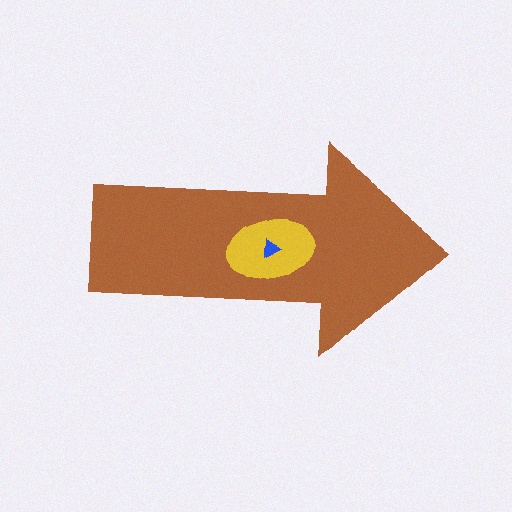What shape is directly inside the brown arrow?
The yellow ellipse.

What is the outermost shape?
The brown arrow.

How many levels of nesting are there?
3.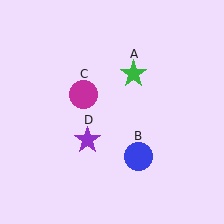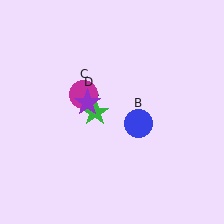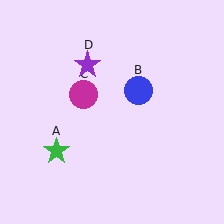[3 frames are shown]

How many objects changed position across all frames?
3 objects changed position: green star (object A), blue circle (object B), purple star (object D).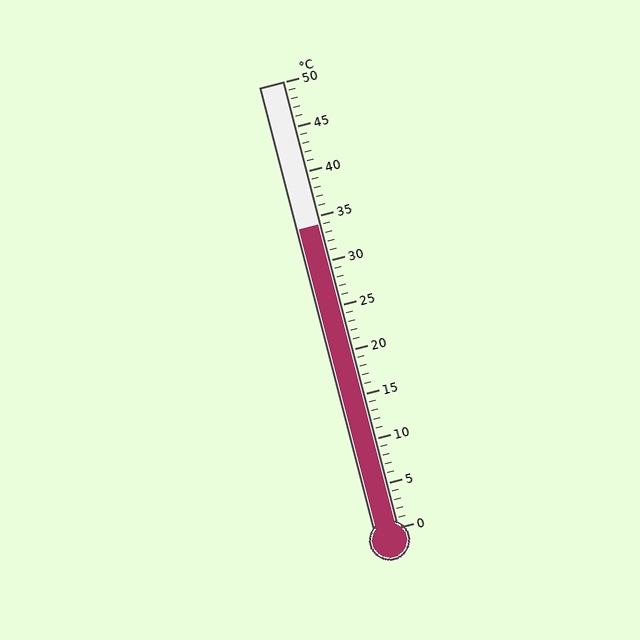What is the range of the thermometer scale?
The thermometer scale ranges from 0°C to 50°C.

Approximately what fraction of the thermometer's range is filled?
The thermometer is filled to approximately 70% of its range.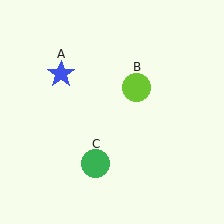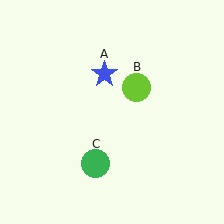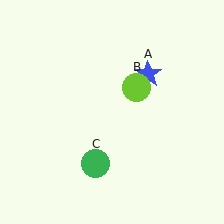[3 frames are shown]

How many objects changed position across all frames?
1 object changed position: blue star (object A).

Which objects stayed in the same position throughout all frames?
Lime circle (object B) and green circle (object C) remained stationary.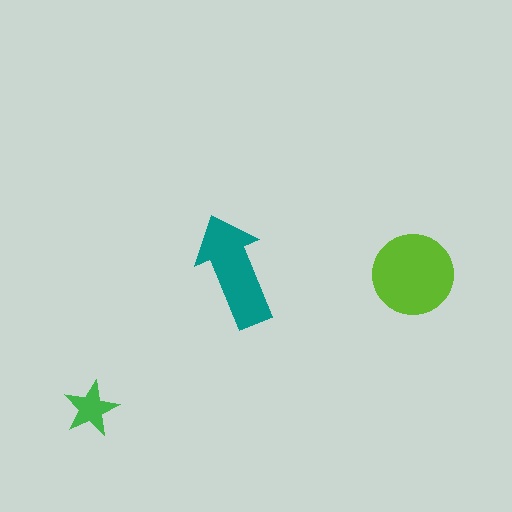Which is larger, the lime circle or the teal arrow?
The lime circle.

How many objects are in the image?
There are 3 objects in the image.